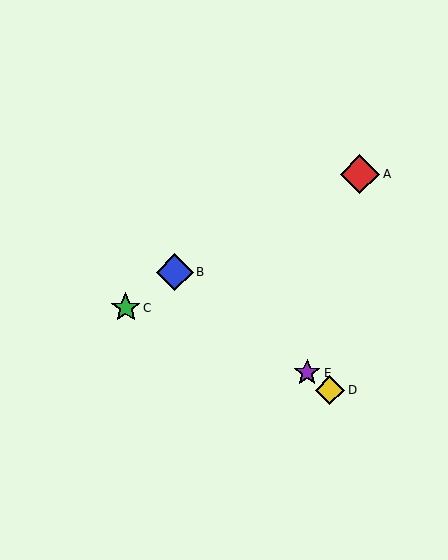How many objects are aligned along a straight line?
3 objects (B, D, E) are aligned along a straight line.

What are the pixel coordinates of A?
Object A is at (360, 174).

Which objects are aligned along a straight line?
Objects B, D, E are aligned along a straight line.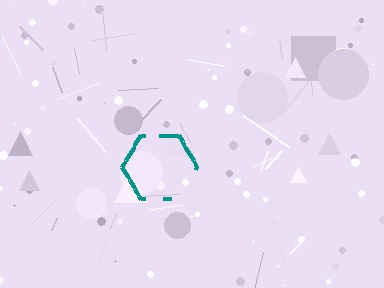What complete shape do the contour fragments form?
The contour fragments form a hexagon.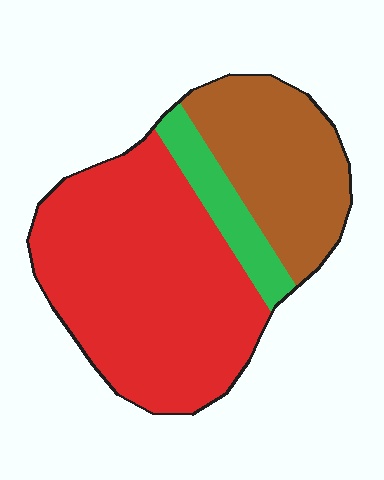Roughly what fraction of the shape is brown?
Brown covers roughly 30% of the shape.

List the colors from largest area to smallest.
From largest to smallest: red, brown, green.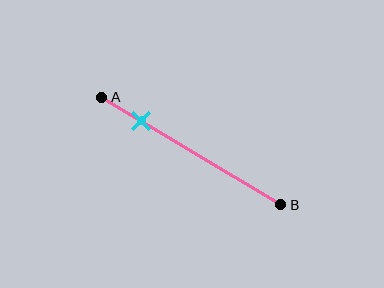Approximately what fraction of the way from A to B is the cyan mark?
The cyan mark is approximately 20% of the way from A to B.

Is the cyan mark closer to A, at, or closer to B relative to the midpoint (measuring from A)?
The cyan mark is closer to point A than the midpoint of segment AB.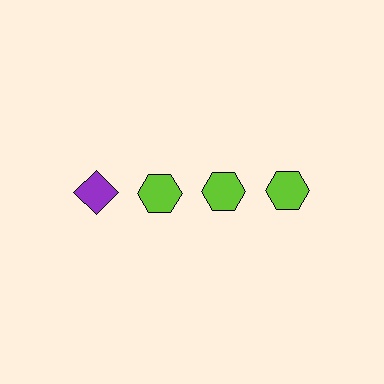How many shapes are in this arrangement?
There are 4 shapes arranged in a grid pattern.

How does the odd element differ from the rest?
It differs in both color (purple instead of lime) and shape (diamond instead of hexagon).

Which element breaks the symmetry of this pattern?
The purple diamond in the top row, leftmost column breaks the symmetry. All other shapes are lime hexagons.